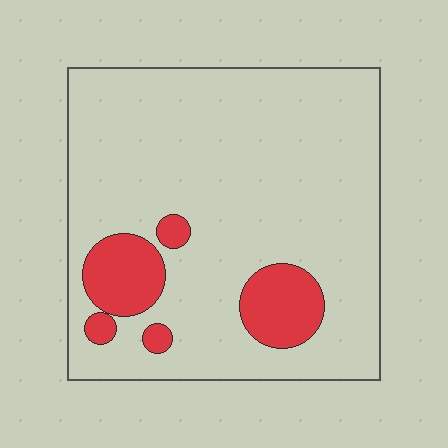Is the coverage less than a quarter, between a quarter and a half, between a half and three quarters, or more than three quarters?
Less than a quarter.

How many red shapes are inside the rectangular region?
5.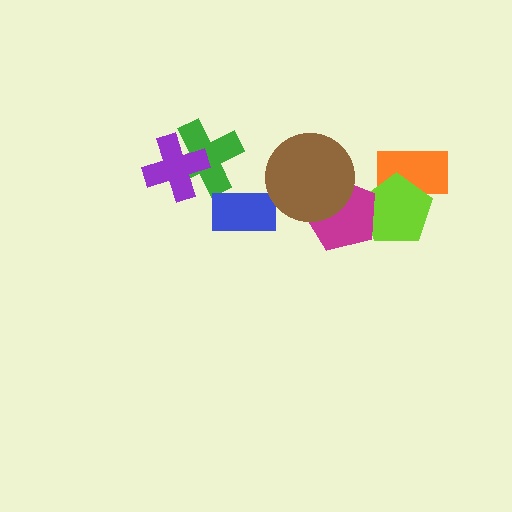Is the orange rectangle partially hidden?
Yes, it is partially covered by another shape.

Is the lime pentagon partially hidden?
Yes, it is partially covered by another shape.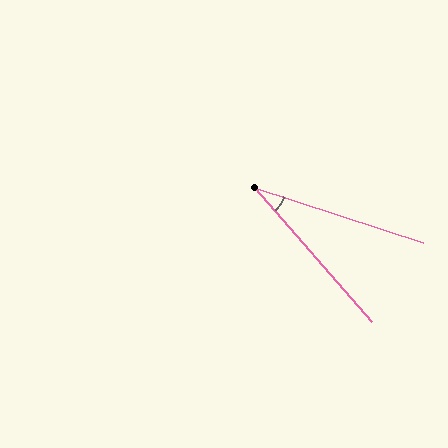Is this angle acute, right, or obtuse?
It is acute.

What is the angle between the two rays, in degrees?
Approximately 31 degrees.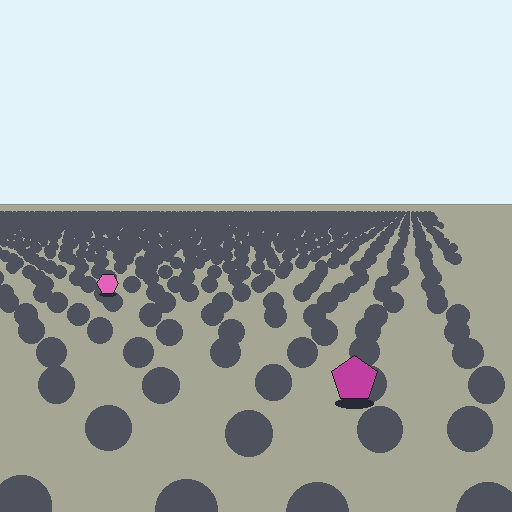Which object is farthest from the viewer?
The pink hexagon is farthest from the viewer. It appears smaller and the ground texture around it is denser.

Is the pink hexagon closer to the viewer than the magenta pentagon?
No. The magenta pentagon is closer — you can tell from the texture gradient: the ground texture is coarser near it.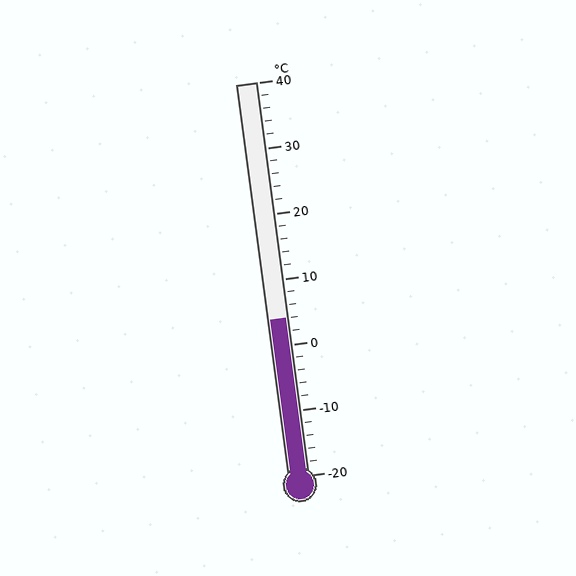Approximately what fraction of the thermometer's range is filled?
The thermometer is filled to approximately 40% of its range.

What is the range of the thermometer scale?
The thermometer scale ranges from -20°C to 40°C.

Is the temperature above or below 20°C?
The temperature is below 20°C.